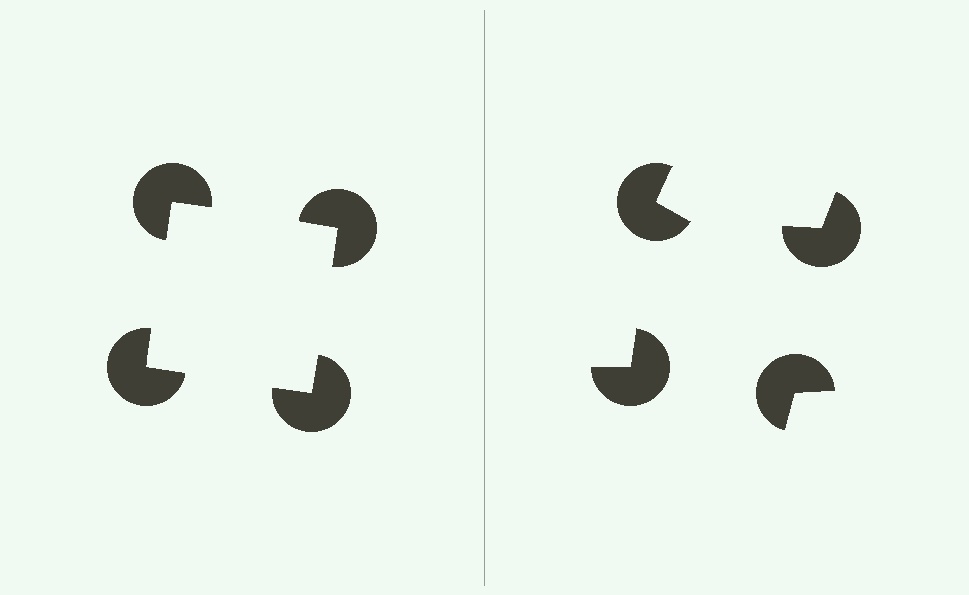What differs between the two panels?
The pac-man discs are positioned identically on both sides; only the wedge orientations differ. On the left they align to a square; on the right they are misaligned.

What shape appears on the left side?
An illusory square.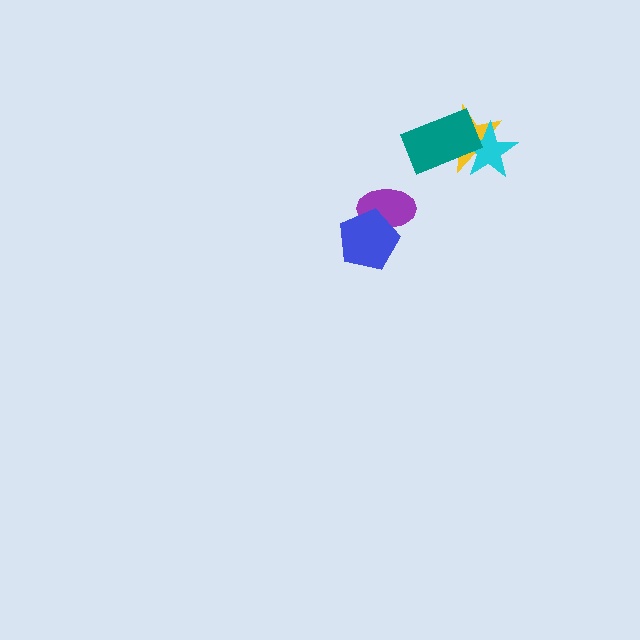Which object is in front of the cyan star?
The teal rectangle is in front of the cyan star.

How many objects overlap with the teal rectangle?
2 objects overlap with the teal rectangle.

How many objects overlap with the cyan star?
2 objects overlap with the cyan star.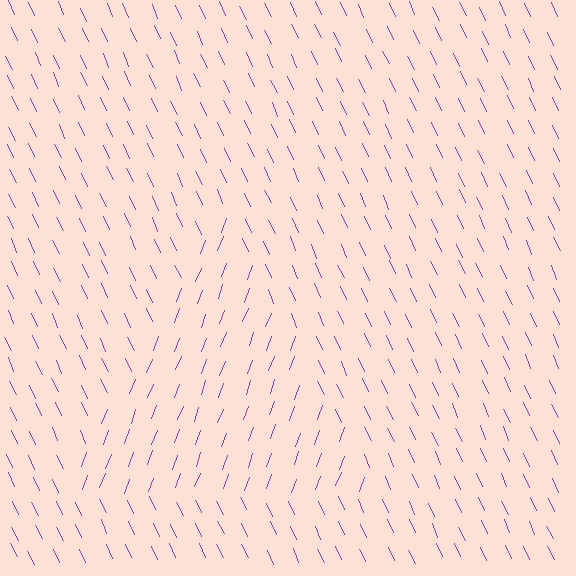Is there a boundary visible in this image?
Yes, there is a texture boundary formed by a change in line orientation.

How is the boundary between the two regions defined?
The boundary is defined purely by a change in line orientation (approximately 45 degrees difference). All lines are the same color and thickness.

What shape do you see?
I see a triangle.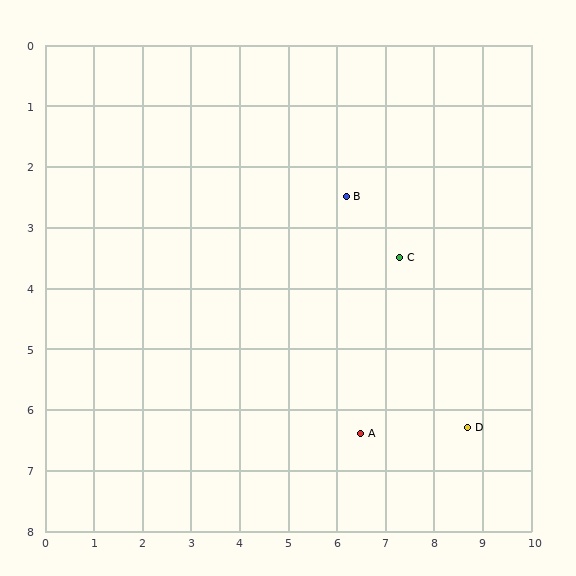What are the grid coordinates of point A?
Point A is at approximately (6.5, 6.4).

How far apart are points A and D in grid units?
Points A and D are about 2.2 grid units apart.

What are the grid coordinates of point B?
Point B is at approximately (6.2, 2.5).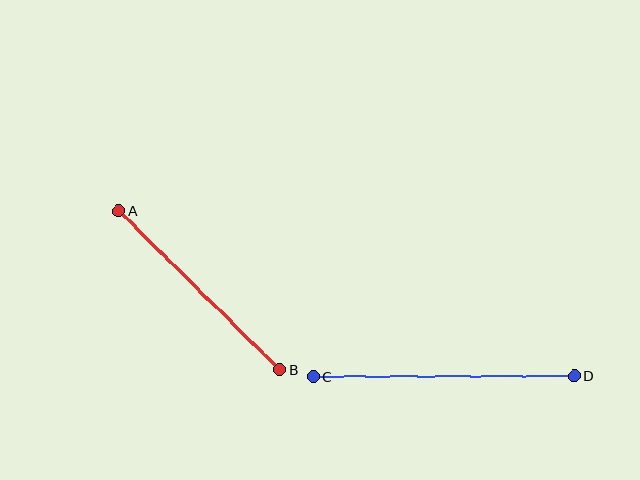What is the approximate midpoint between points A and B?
The midpoint is at approximately (199, 291) pixels.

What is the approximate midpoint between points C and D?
The midpoint is at approximately (444, 377) pixels.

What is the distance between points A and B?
The distance is approximately 225 pixels.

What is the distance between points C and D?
The distance is approximately 261 pixels.